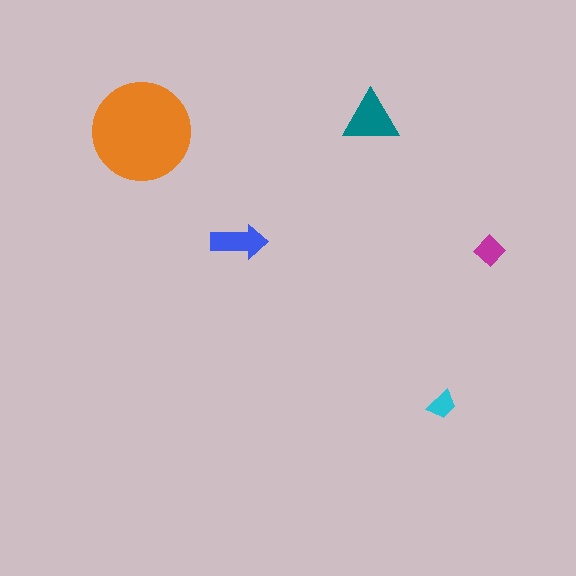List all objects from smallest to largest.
The cyan trapezoid, the magenta diamond, the blue arrow, the teal triangle, the orange circle.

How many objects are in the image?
There are 5 objects in the image.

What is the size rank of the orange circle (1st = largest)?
1st.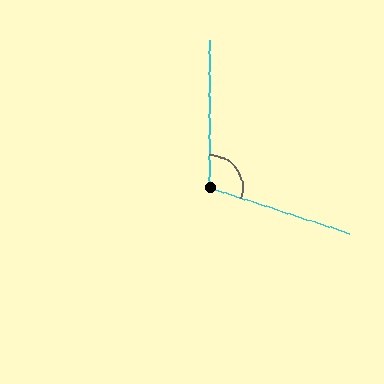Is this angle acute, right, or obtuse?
It is obtuse.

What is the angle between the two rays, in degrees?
Approximately 108 degrees.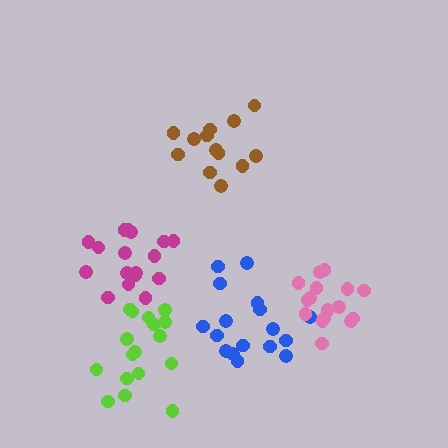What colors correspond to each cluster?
The clusters are colored: blue, brown, magenta, lime, pink.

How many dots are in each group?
Group 1: 17 dots, Group 2: 13 dots, Group 3: 17 dots, Group 4: 17 dots, Group 5: 16 dots (80 total).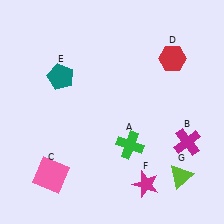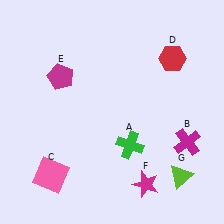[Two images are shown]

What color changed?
The pentagon (E) changed from teal in Image 1 to magenta in Image 2.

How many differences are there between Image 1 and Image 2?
There is 1 difference between the two images.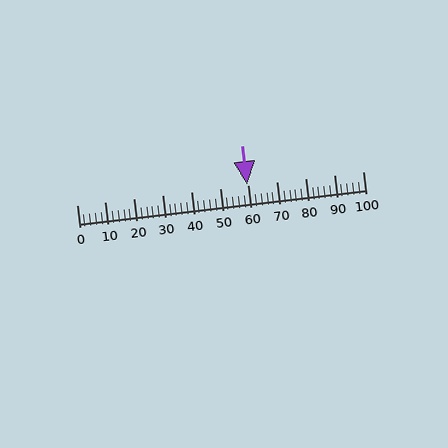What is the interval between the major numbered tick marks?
The major tick marks are spaced 10 units apart.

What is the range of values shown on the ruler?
The ruler shows values from 0 to 100.